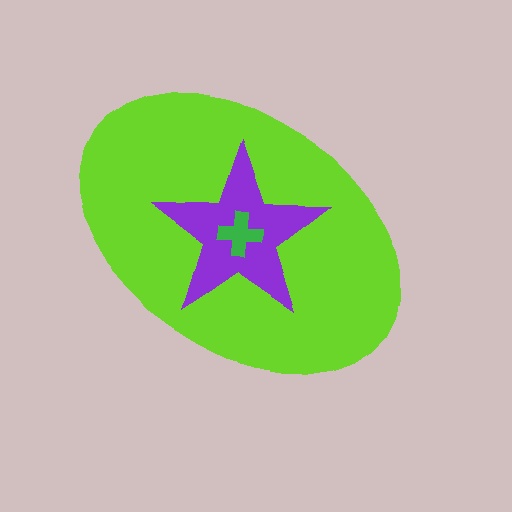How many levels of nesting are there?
3.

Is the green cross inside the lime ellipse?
Yes.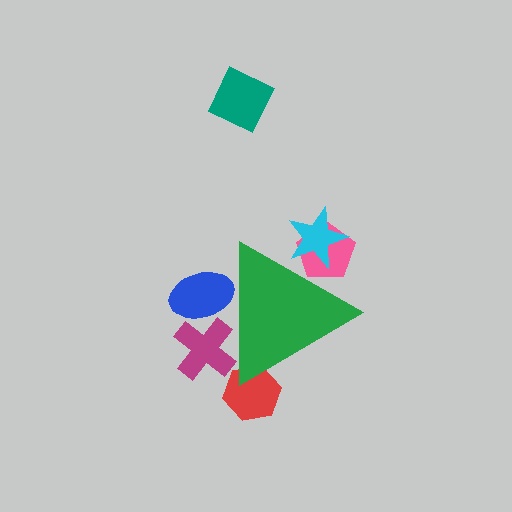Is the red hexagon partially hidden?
Yes, the red hexagon is partially hidden behind the green triangle.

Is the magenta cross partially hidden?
Yes, the magenta cross is partially hidden behind the green triangle.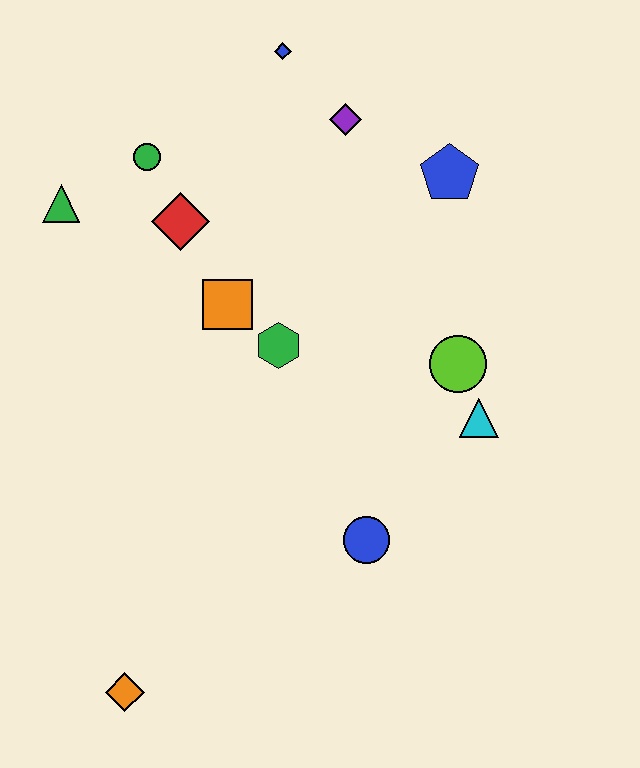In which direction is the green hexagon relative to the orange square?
The green hexagon is to the right of the orange square.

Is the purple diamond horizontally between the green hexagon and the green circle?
No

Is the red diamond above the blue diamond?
No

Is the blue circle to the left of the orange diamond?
No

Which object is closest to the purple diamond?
The blue diamond is closest to the purple diamond.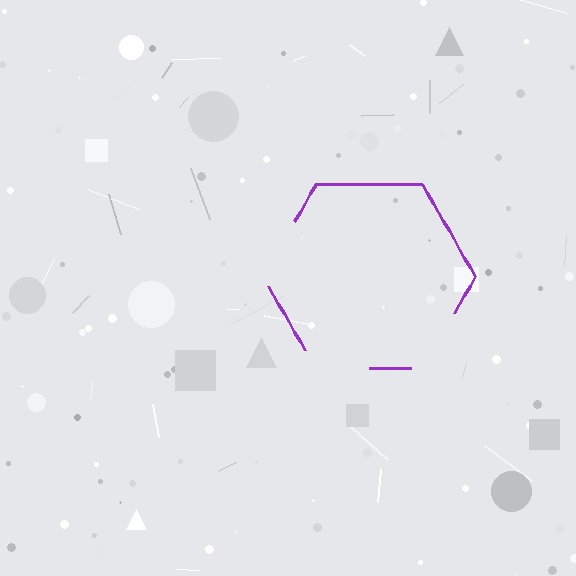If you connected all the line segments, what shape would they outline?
They would outline a hexagon.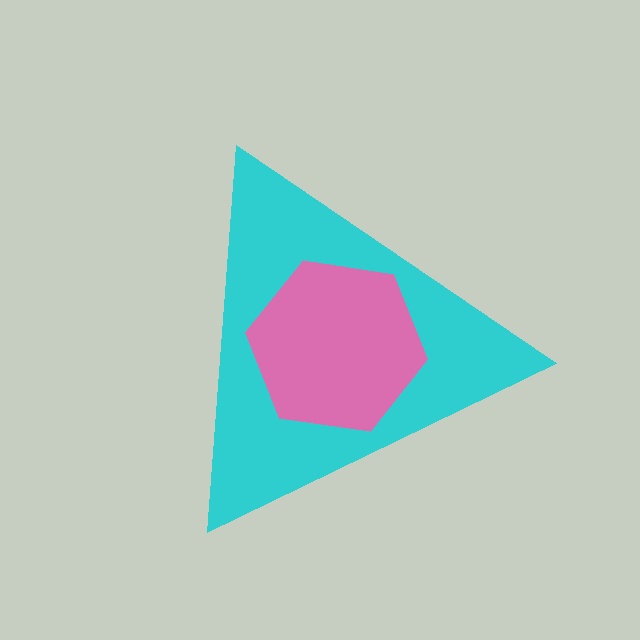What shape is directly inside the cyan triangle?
The pink hexagon.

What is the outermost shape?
The cyan triangle.